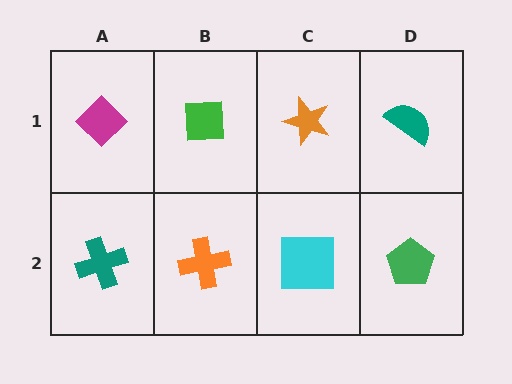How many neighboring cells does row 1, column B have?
3.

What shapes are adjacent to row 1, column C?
A cyan square (row 2, column C), a green square (row 1, column B), a teal semicircle (row 1, column D).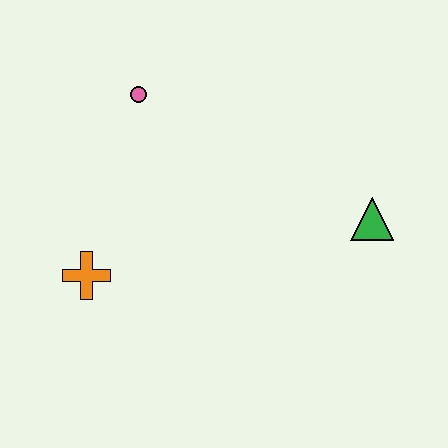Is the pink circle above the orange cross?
Yes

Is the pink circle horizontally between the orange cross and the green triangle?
Yes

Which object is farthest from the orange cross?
The green triangle is farthest from the orange cross.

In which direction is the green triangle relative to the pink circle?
The green triangle is to the right of the pink circle.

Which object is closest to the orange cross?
The pink circle is closest to the orange cross.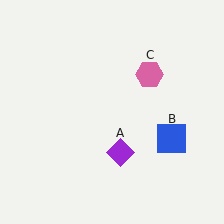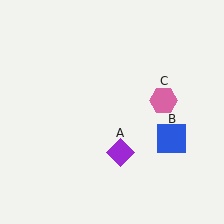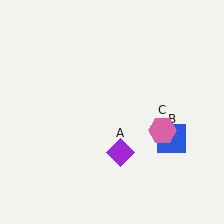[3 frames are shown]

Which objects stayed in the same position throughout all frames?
Purple diamond (object A) and blue square (object B) remained stationary.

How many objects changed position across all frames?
1 object changed position: pink hexagon (object C).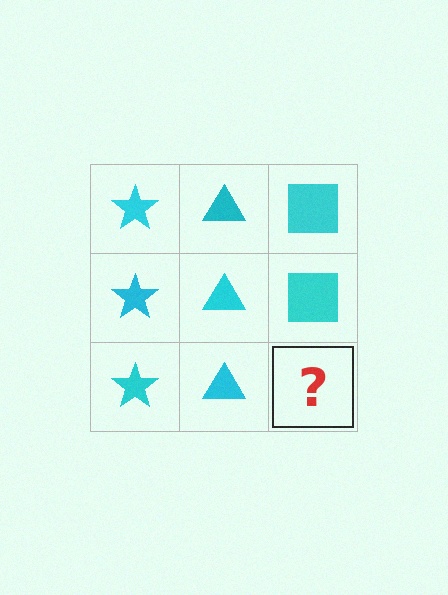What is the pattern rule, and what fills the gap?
The rule is that each column has a consistent shape. The gap should be filled with a cyan square.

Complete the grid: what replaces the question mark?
The question mark should be replaced with a cyan square.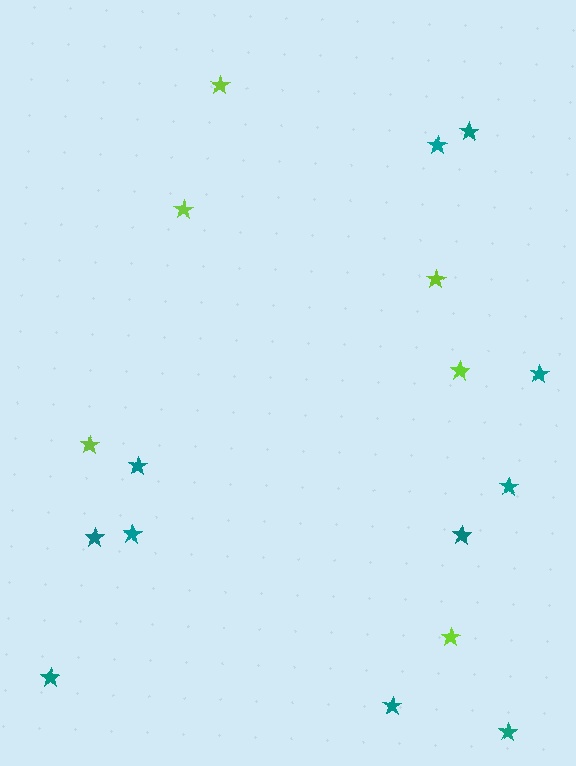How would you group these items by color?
There are 2 groups: one group of teal stars (11) and one group of lime stars (6).